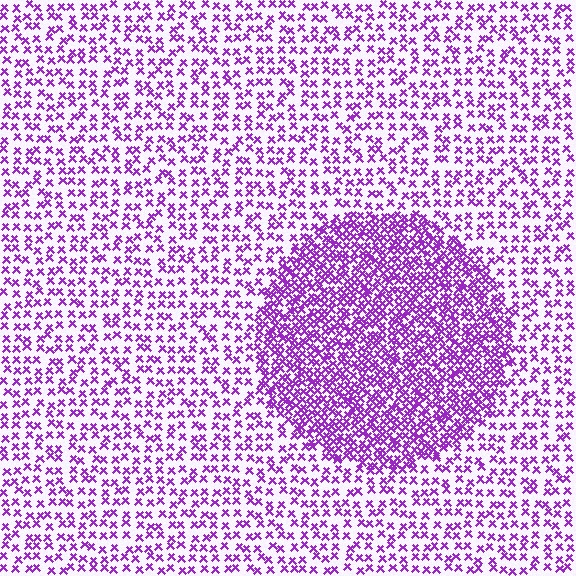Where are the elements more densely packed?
The elements are more densely packed inside the circle boundary.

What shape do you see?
I see a circle.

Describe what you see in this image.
The image contains small purple elements arranged at two different densities. A circle-shaped region is visible where the elements are more densely packed than the surrounding area.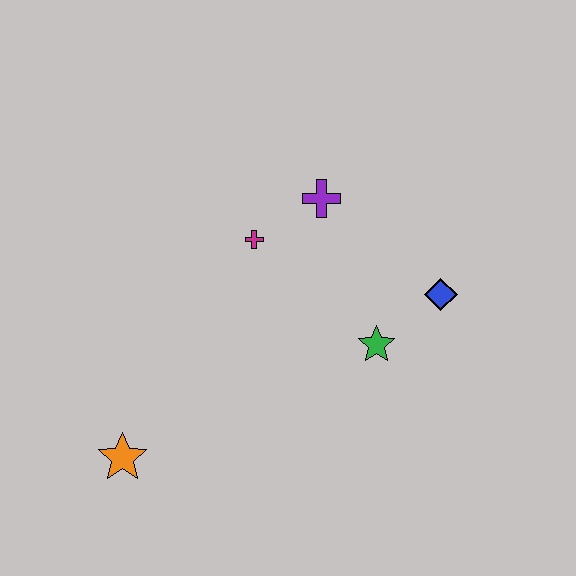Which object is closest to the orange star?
The magenta cross is closest to the orange star.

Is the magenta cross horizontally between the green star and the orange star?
Yes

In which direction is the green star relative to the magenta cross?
The green star is to the right of the magenta cross.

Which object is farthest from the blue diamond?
The orange star is farthest from the blue diamond.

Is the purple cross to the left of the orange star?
No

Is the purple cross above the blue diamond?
Yes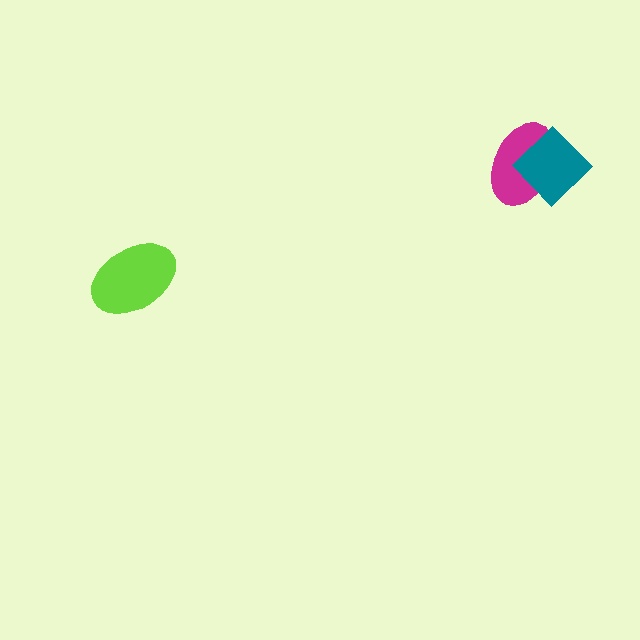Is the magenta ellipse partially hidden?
Yes, it is partially covered by another shape.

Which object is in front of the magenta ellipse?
The teal diamond is in front of the magenta ellipse.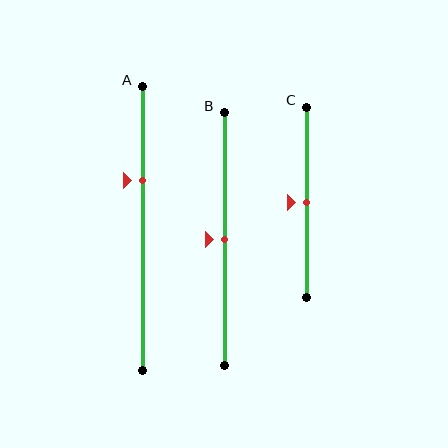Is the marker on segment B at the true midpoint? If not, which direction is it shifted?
Yes, the marker on segment B is at the true midpoint.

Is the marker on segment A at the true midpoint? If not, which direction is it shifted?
No, the marker on segment A is shifted upward by about 17% of the segment length.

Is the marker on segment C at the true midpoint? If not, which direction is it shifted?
Yes, the marker on segment C is at the true midpoint.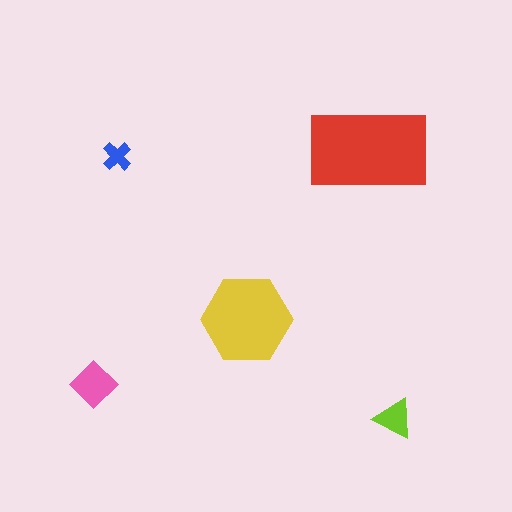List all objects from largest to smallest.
The red rectangle, the yellow hexagon, the pink diamond, the lime triangle, the blue cross.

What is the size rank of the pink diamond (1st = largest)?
3rd.